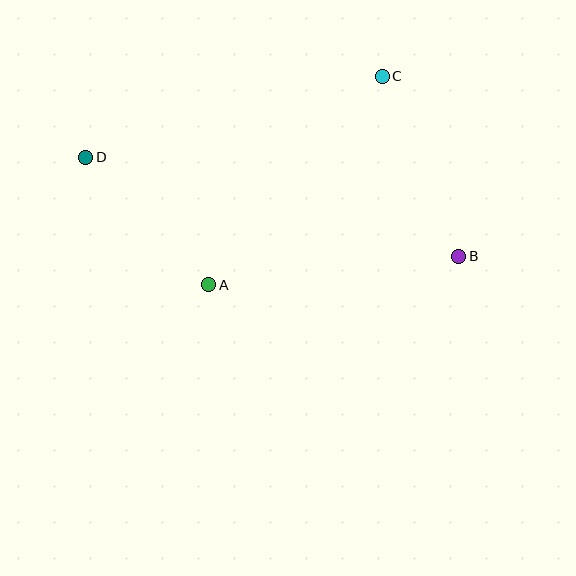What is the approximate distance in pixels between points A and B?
The distance between A and B is approximately 252 pixels.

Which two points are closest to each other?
Points A and D are closest to each other.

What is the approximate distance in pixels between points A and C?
The distance between A and C is approximately 271 pixels.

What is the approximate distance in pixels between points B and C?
The distance between B and C is approximately 195 pixels.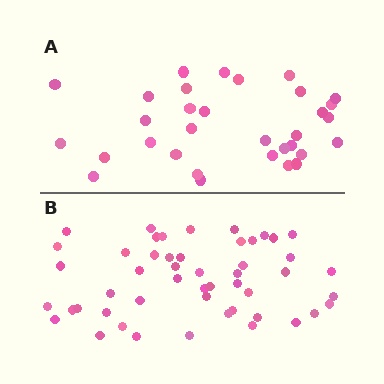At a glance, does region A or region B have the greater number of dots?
Region B (the bottom region) has more dots.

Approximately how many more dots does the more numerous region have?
Region B has approximately 20 more dots than region A.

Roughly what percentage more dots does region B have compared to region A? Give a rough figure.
About 55% more.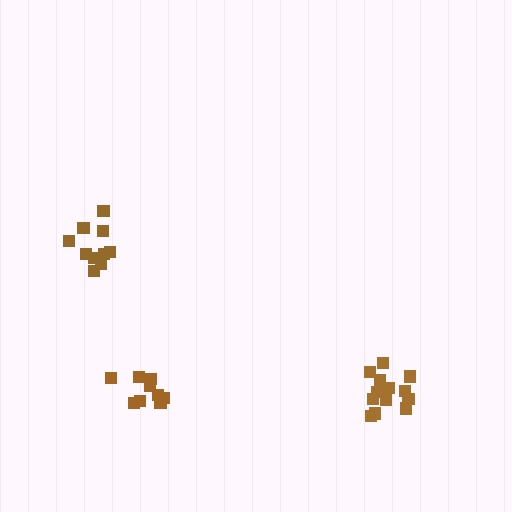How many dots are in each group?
Group 1: 10 dots, Group 2: 9 dots, Group 3: 14 dots (33 total).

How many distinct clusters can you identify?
There are 3 distinct clusters.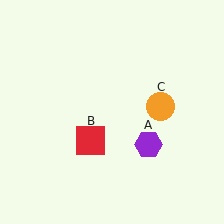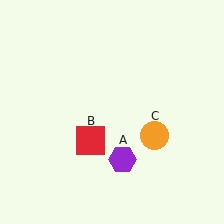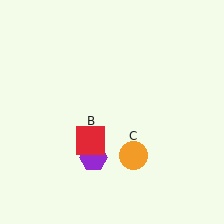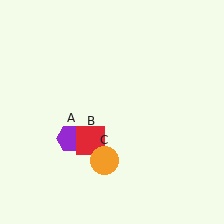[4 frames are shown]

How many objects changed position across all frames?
2 objects changed position: purple hexagon (object A), orange circle (object C).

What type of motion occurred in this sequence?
The purple hexagon (object A), orange circle (object C) rotated clockwise around the center of the scene.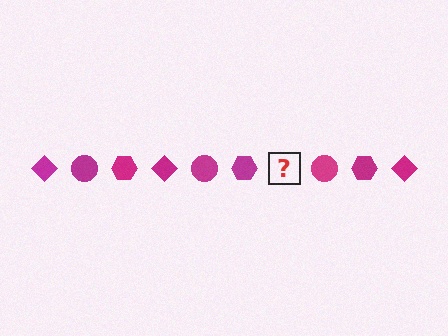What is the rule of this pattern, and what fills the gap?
The rule is that the pattern cycles through diamond, circle, hexagon shapes in magenta. The gap should be filled with a magenta diamond.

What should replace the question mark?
The question mark should be replaced with a magenta diamond.